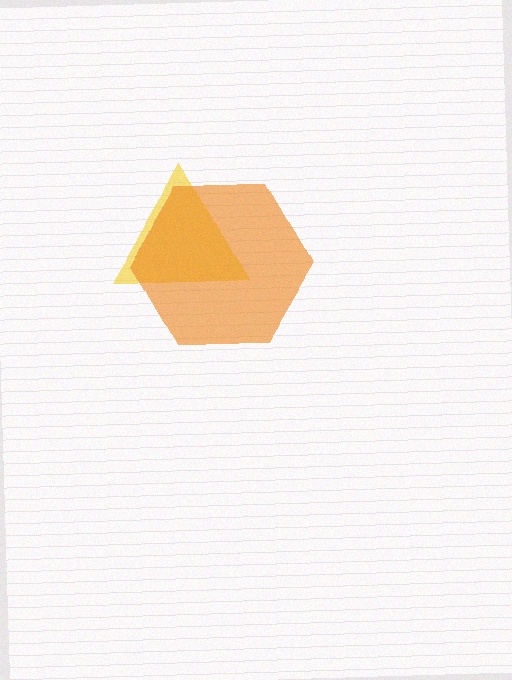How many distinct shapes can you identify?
There are 2 distinct shapes: a yellow triangle, an orange hexagon.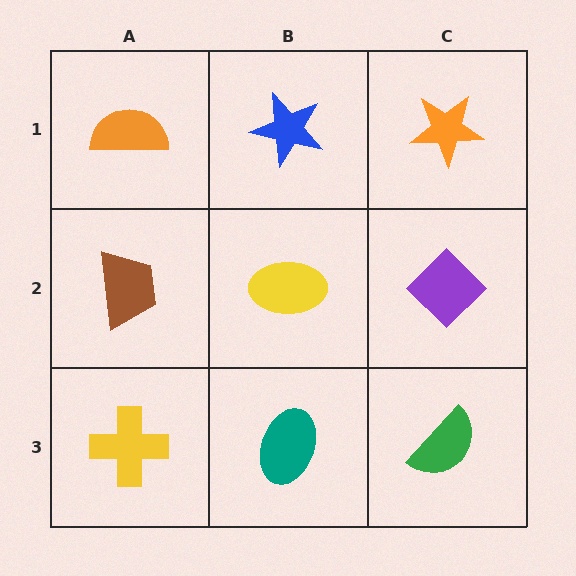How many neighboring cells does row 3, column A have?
2.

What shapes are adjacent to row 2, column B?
A blue star (row 1, column B), a teal ellipse (row 3, column B), a brown trapezoid (row 2, column A), a purple diamond (row 2, column C).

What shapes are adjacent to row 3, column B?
A yellow ellipse (row 2, column B), a yellow cross (row 3, column A), a green semicircle (row 3, column C).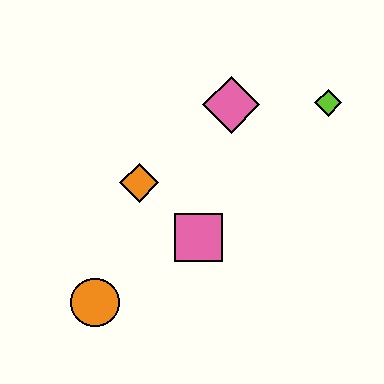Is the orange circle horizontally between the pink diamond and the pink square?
No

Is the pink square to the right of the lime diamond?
No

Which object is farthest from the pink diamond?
The orange circle is farthest from the pink diamond.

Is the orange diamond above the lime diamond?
No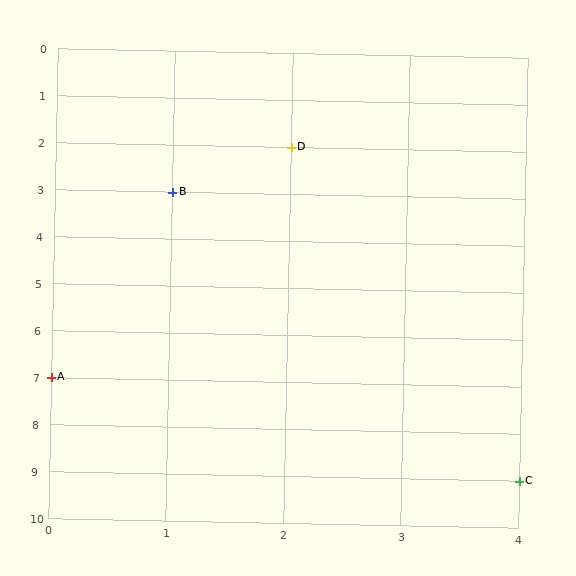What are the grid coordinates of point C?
Point C is at grid coordinates (4, 9).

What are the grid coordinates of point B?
Point B is at grid coordinates (1, 3).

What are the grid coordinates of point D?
Point D is at grid coordinates (2, 2).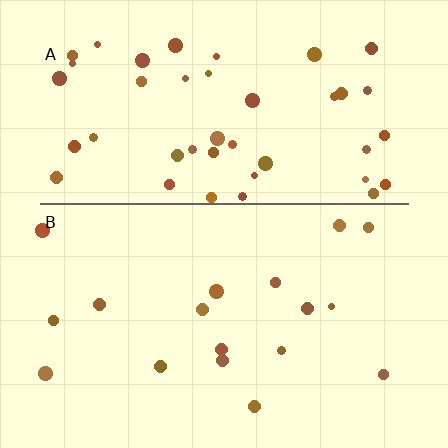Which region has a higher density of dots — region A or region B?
A (the top).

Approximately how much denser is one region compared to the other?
Approximately 2.5× — region A over region B.